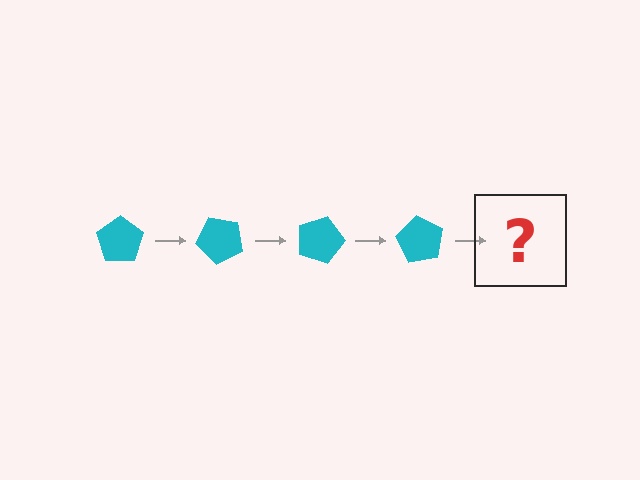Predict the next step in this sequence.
The next step is a cyan pentagon rotated 180 degrees.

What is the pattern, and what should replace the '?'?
The pattern is that the pentagon rotates 45 degrees each step. The '?' should be a cyan pentagon rotated 180 degrees.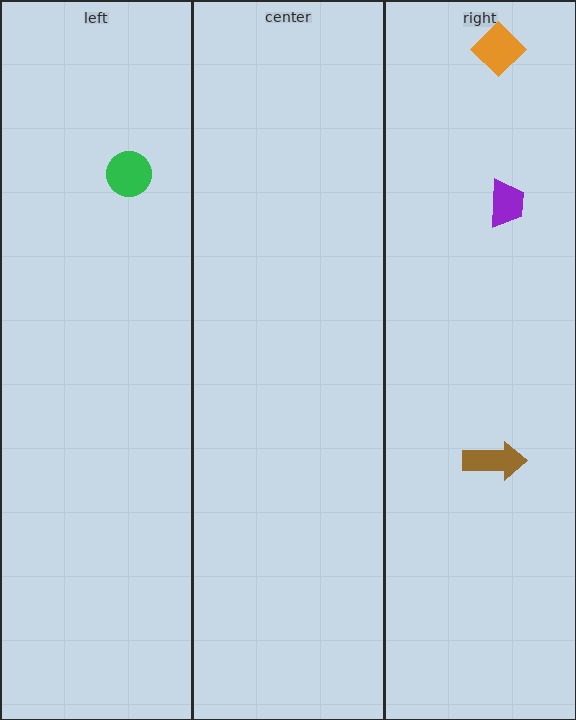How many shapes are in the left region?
1.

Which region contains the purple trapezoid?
The right region.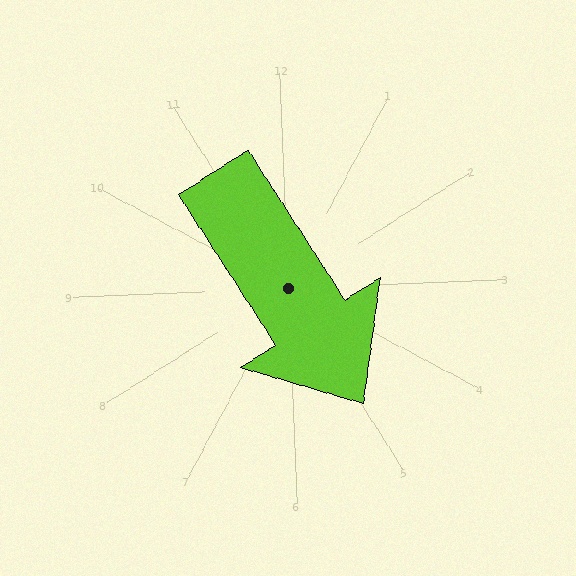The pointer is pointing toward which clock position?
Roughly 5 o'clock.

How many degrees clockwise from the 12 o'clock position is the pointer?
Approximately 149 degrees.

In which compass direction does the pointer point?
Southeast.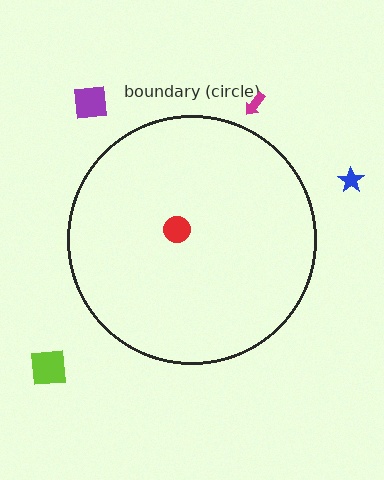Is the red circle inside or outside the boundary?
Inside.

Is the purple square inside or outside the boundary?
Outside.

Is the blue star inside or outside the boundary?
Outside.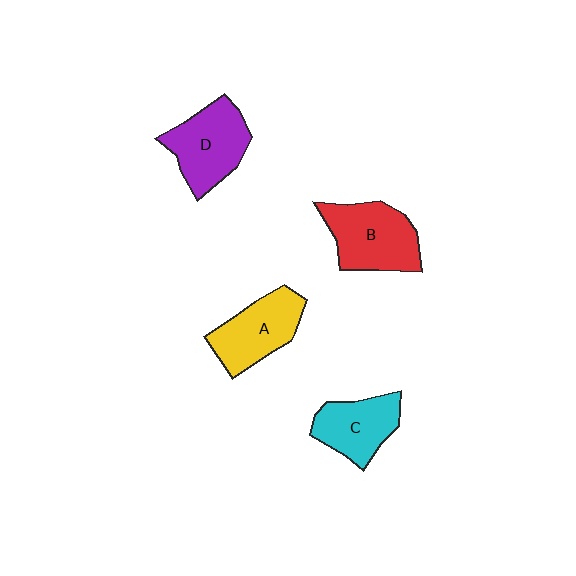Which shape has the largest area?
Shape B (red).